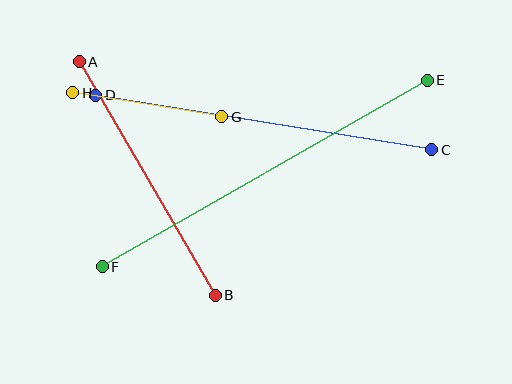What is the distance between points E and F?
The distance is approximately 375 pixels.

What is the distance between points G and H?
The distance is approximately 151 pixels.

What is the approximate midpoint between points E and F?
The midpoint is at approximately (265, 174) pixels.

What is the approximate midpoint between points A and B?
The midpoint is at approximately (147, 178) pixels.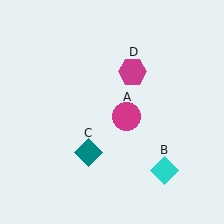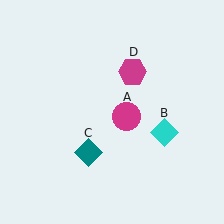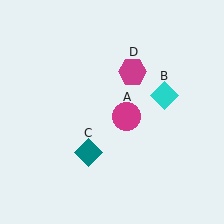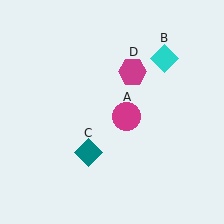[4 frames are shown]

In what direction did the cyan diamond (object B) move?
The cyan diamond (object B) moved up.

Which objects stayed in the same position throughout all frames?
Magenta circle (object A) and teal diamond (object C) and magenta hexagon (object D) remained stationary.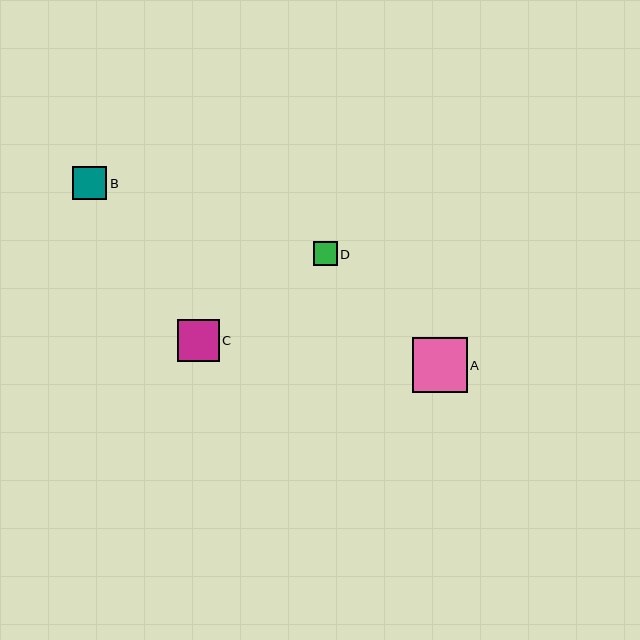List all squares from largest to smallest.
From largest to smallest: A, C, B, D.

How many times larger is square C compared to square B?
Square C is approximately 1.2 times the size of square B.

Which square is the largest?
Square A is the largest with a size of approximately 55 pixels.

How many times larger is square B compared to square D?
Square B is approximately 1.4 times the size of square D.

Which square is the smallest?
Square D is the smallest with a size of approximately 24 pixels.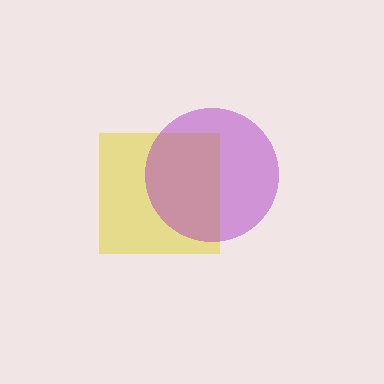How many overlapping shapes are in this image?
There are 2 overlapping shapes in the image.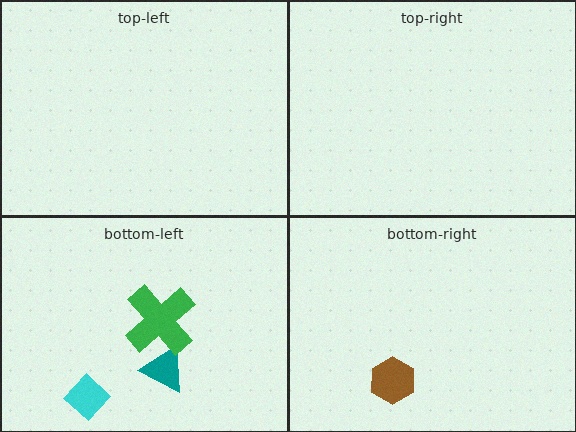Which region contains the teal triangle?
The bottom-left region.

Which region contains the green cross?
The bottom-left region.